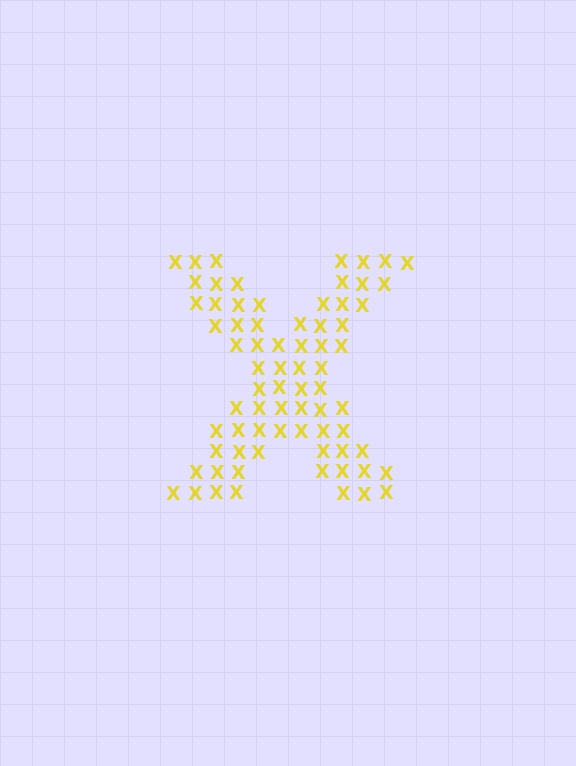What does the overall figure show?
The overall figure shows the letter X.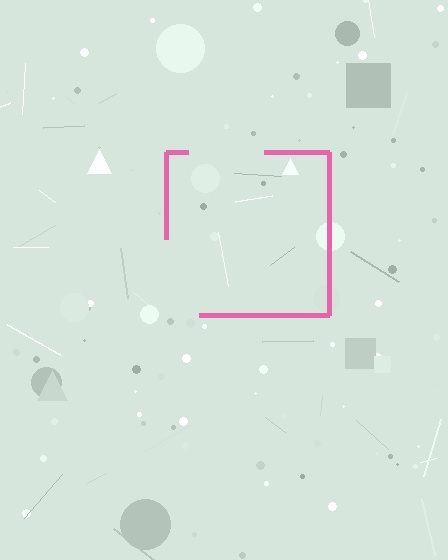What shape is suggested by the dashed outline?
The dashed outline suggests a square.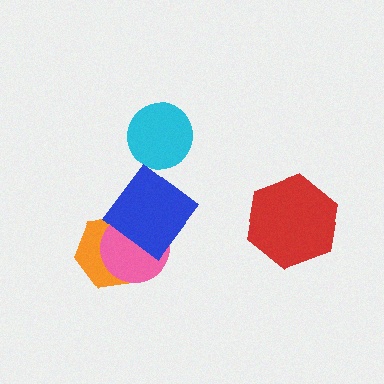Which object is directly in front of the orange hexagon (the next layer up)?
The pink circle is directly in front of the orange hexagon.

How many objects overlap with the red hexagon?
0 objects overlap with the red hexagon.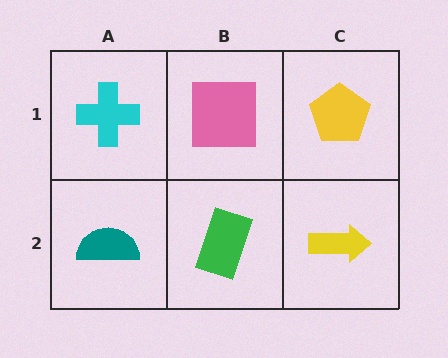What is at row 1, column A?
A cyan cross.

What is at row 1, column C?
A yellow pentagon.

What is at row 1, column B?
A pink square.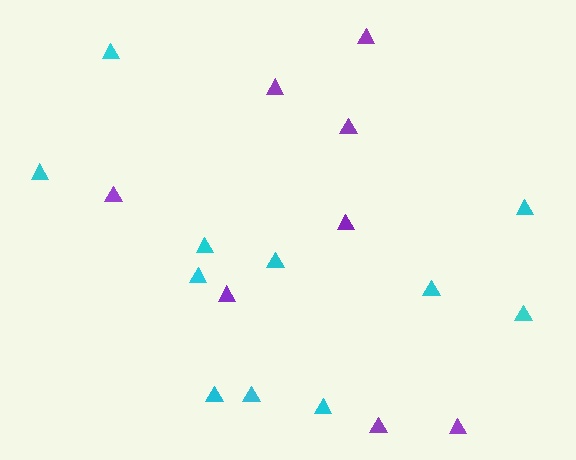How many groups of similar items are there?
There are 2 groups: one group of cyan triangles (11) and one group of purple triangles (8).